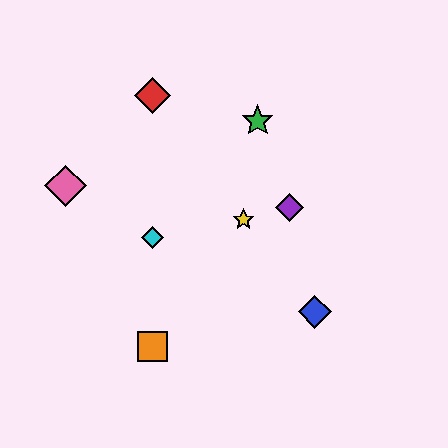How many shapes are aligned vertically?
3 shapes (the red diamond, the orange square, the cyan diamond) are aligned vertically.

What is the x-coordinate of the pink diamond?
The pink diamond is at x≈66.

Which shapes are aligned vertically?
The red diamond, the orange square, the cyan diamond are aligned vertically.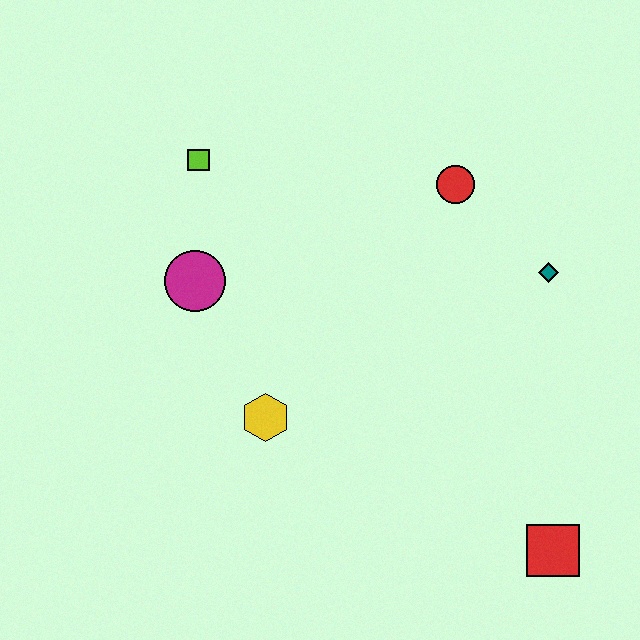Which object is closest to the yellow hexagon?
The magenta circle is closest to the yellow hexagon.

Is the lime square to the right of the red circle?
No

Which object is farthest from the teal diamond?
The lime square is farthest from the teal diamond.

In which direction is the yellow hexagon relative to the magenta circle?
The yellow hexagon is below the magenta circle.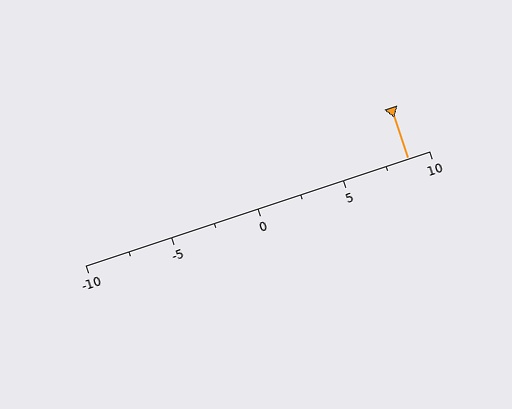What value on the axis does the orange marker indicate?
The marker indicates approximately 8.8.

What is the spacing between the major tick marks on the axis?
The major ticks are spaced 5 apart.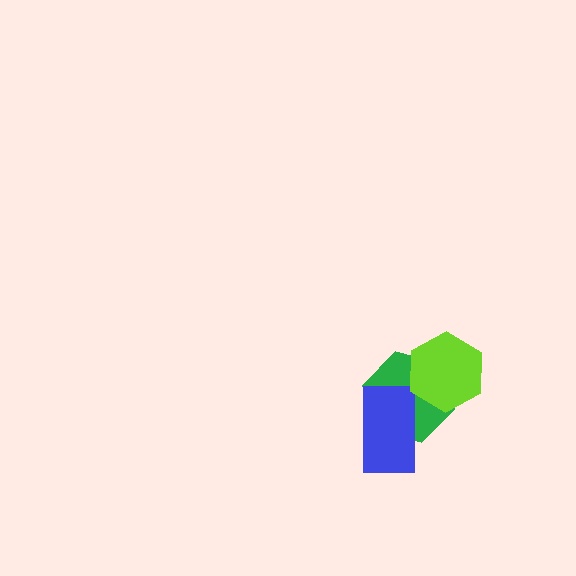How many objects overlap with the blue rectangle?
1 object overlaps with the blue rectangle.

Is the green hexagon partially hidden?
Yes, it is partially covered by another shape.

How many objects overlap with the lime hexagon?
1 object overlaps with the lime hexagon.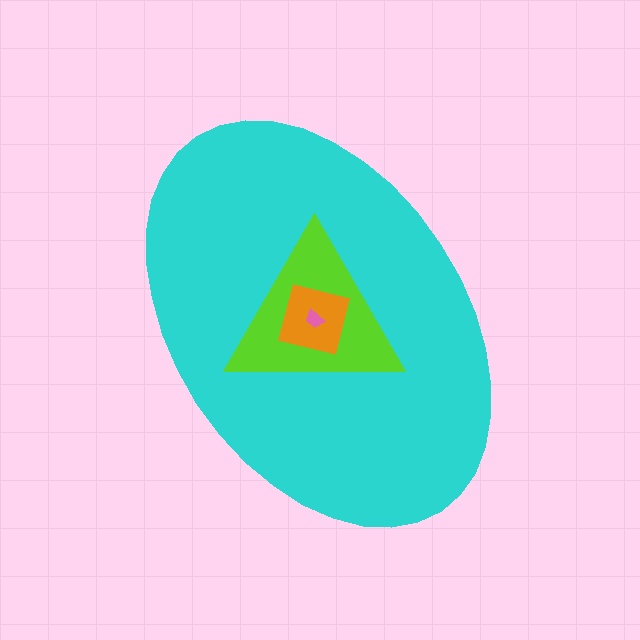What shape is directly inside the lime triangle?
The orange square.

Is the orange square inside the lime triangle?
Yes.